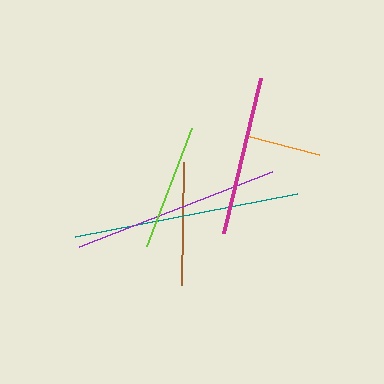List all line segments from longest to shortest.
From longest to shortest: teal, purple, magenta, lime, brown, orange.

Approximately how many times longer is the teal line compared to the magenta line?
The teal line is approximately 1.4 times the length of the magenta line.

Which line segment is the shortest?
The orange line is the shortest at approximately 76 pixels.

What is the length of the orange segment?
The orange segment is approximately 76 pixels long.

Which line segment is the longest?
The teal line is the longest at approximately 226 pixels.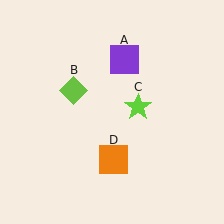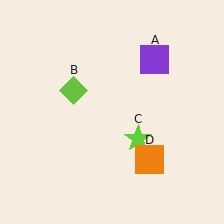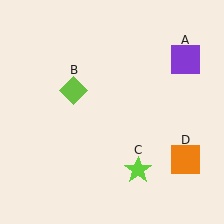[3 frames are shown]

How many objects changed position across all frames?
3 objects changed position: purple square (object A), lime star (object C), orange square (object D).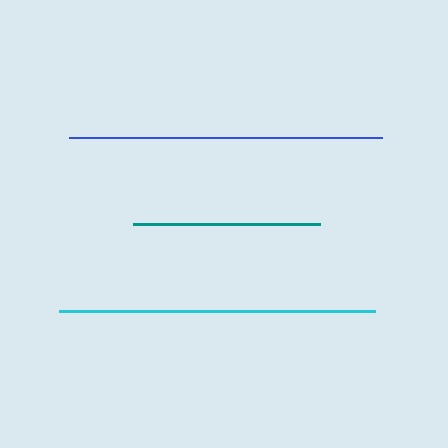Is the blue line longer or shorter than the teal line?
The blue line is longer than the teal line.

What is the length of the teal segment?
The teal segment is approximately 187 pixels long.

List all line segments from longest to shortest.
From longest to shortest: cyan, blue, teal.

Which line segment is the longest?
The cyan line is the longest at approximately 317 pixels.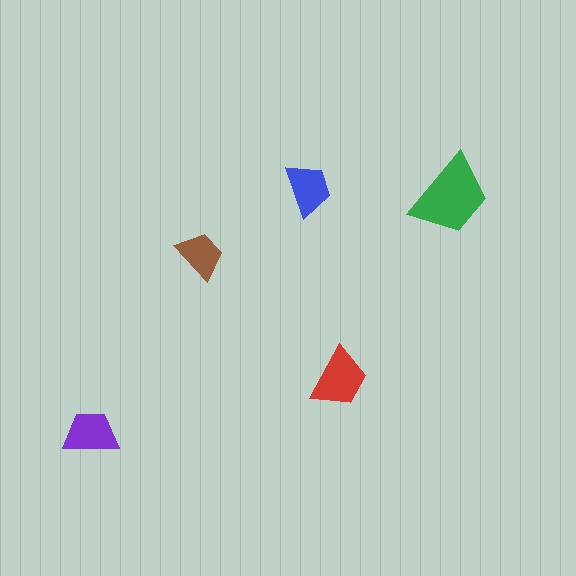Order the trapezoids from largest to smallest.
the green one, the red one, the purple one, the blue one, the brown one.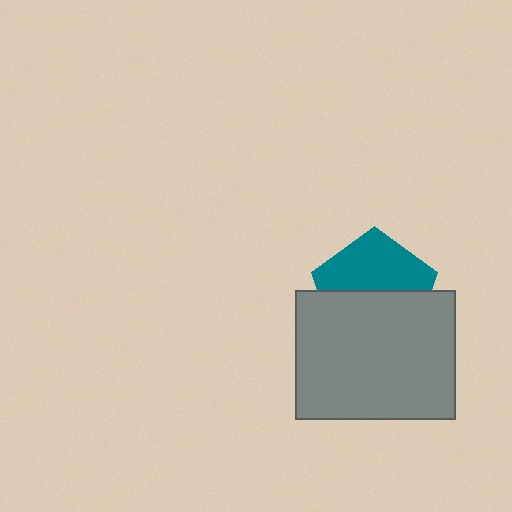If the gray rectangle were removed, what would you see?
You would see the complete teal pentagon.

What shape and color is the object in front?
The object in front is a gray rectangle.